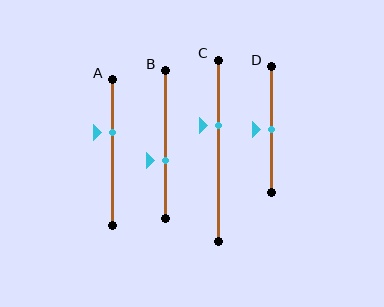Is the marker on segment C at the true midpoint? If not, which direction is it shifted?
No, the marker on segment C is shifted upward by about 14% of the segment length.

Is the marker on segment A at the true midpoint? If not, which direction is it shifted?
No, the marker on segment A is shifted upward by about 14% of the segment length.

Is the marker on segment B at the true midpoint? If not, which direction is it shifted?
No, the marker on segment B is shifted downward by about 11% of the segment length.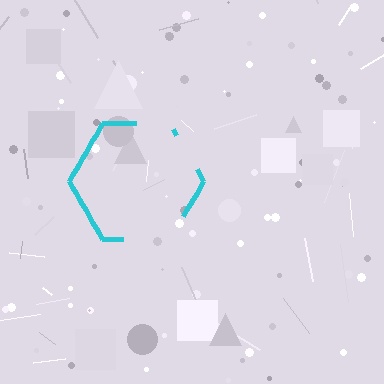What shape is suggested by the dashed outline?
The dashed outline suggests a hexagon.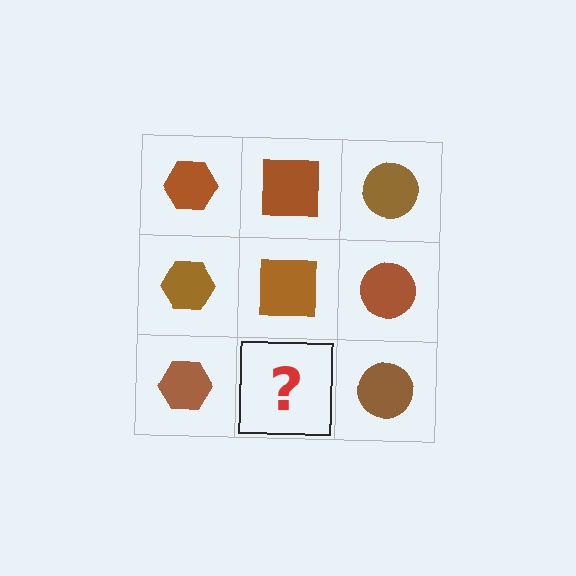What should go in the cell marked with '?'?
The missing cell should contain a brown square.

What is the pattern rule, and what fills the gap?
The rule is that each column has a consistent shape. The gap should be filled with a brown square.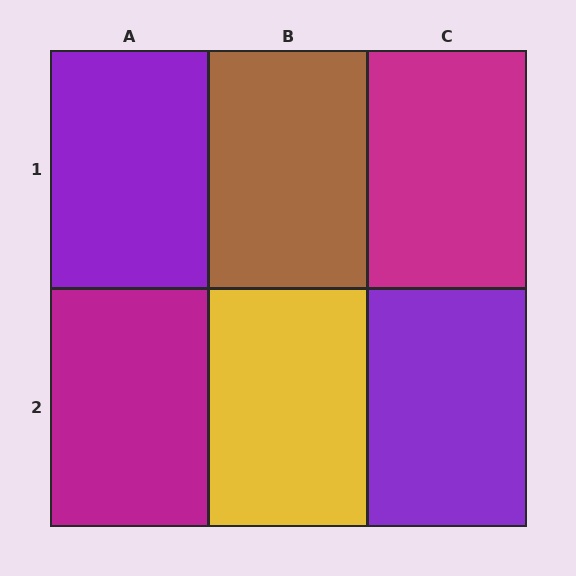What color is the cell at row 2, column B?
Yellow.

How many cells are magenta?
2 cells are magenta.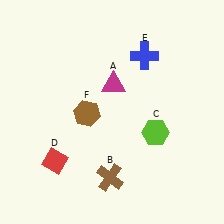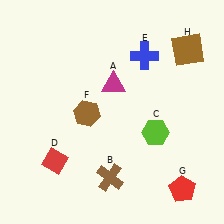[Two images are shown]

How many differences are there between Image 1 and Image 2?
There are 2 differences between the two images.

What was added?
A red pentagon (G), a brown square (H) were added in Image 2.